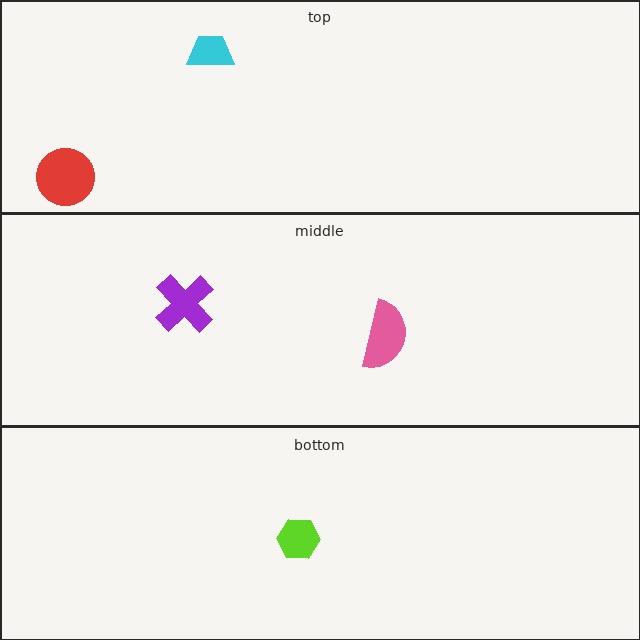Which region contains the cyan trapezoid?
The top region.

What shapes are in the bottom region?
The lime hexagon.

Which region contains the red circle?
The top region.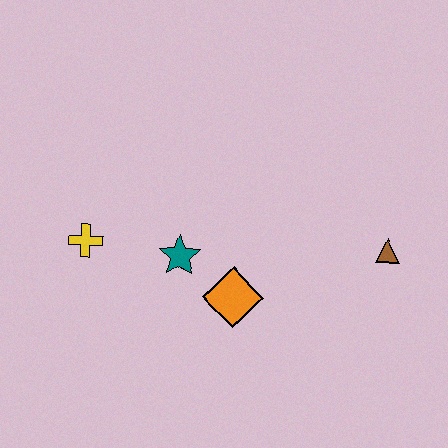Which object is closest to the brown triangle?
The orange diamond is closest to the brown triangle.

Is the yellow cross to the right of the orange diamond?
No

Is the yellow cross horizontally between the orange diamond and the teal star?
No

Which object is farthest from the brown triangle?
The yellow cross is farthest from the brown triangle.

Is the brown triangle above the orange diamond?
Yes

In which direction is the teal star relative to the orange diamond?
The teal star is to the left of the orange diamond.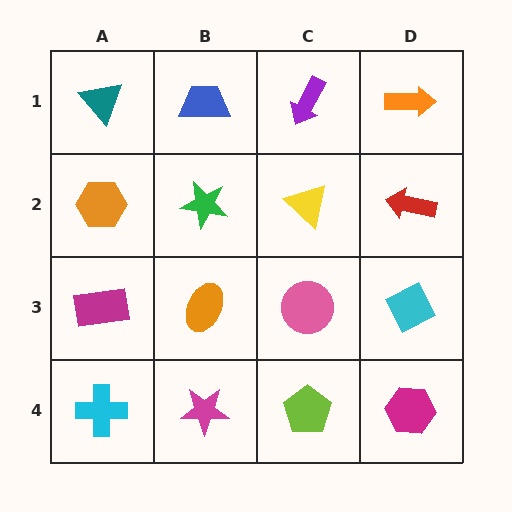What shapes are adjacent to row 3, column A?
An orange hexagon (row 2, column A), a cyan cross (row 4, column A), an orange ellipse (row 3, column B).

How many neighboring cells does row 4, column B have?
3.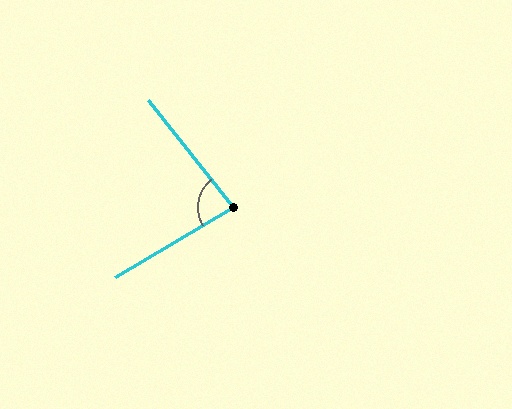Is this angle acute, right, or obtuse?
It is acute.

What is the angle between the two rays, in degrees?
Approximately 82 degrees.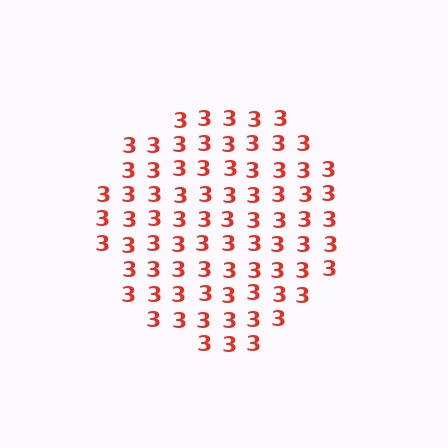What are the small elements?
The small elements are digit 3's.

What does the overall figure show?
The overall figure shows a circle.